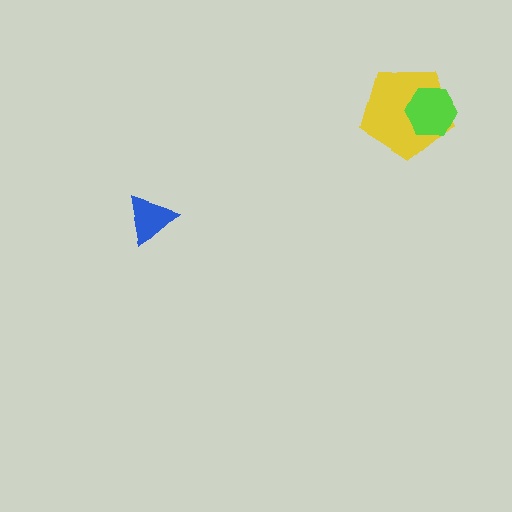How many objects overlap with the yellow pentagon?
1 object overlaps with the yellow pentagon.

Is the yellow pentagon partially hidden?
Yes, it is partially covered by another shape.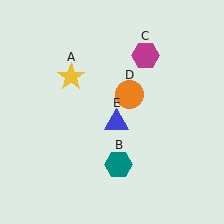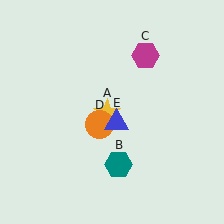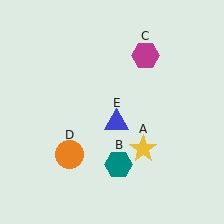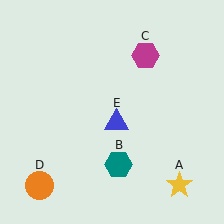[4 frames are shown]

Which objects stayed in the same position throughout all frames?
Teal hexagon (object B) and magenta hexagon (object C) and blue triangle (object E) remained stationary.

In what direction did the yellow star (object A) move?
The yellow star (object A) moved down and to the right.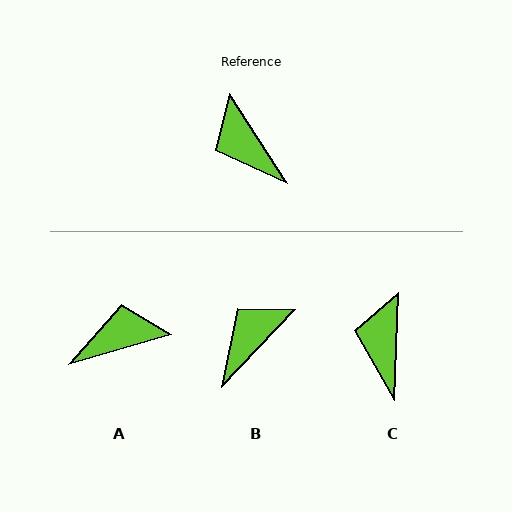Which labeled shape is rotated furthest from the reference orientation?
A, about 107 degrees away.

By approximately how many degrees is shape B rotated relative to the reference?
Approximately 77 degrees clockwise.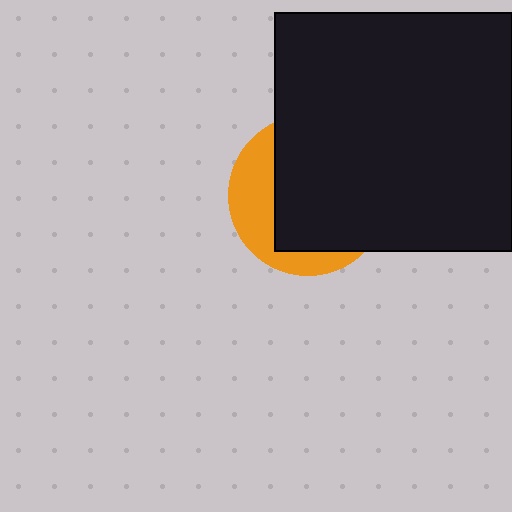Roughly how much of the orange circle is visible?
A small part of it is visible (roughly 32%).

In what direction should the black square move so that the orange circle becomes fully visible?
The black square should move right. That is the shortest direction to clear the overlap and leave the orange circle fully visible.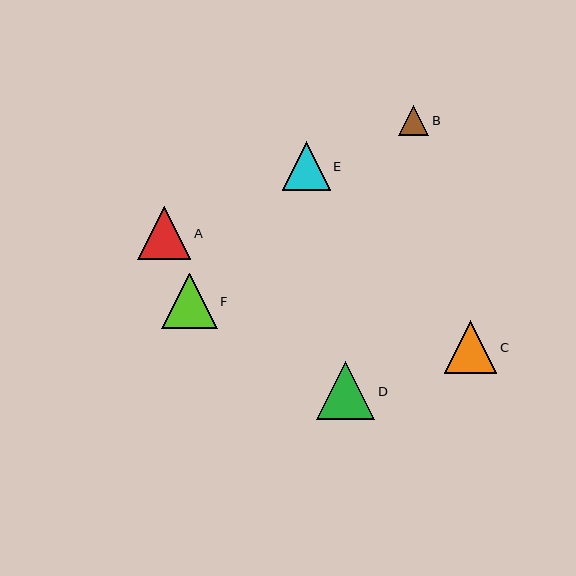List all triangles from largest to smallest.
From largest to smallest: D, F, A, C, E, B.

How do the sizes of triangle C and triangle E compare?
Triangle C and triangle E are approximately the same size.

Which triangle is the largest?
Triangle D is the largest with a size of approximately 58 pixels.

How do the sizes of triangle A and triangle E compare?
Triangle A and triangle E are approximately the same size.